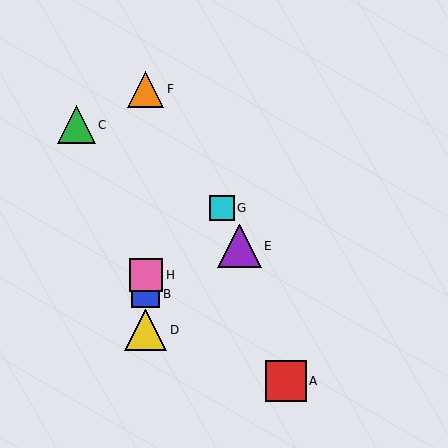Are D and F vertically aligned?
Yes, both are at x≈146.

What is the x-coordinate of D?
Object D is at x≈146.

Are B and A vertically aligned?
No, B is at x≈146 and A is at x≈286.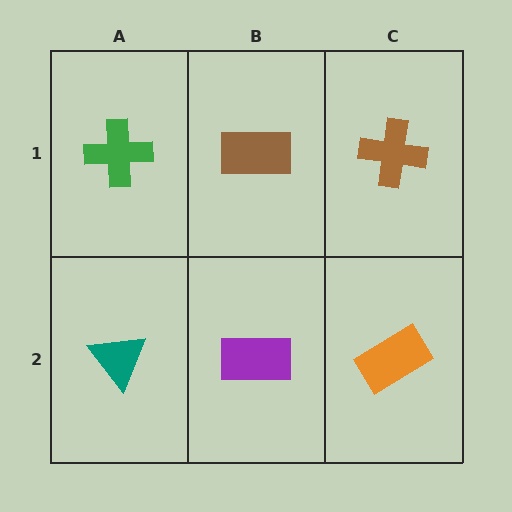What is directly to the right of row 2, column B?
An orange rectangle.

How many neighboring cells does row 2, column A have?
2.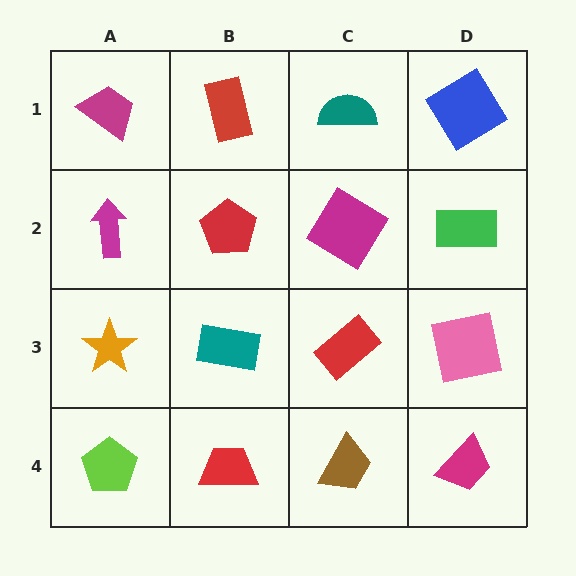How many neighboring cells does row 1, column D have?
2.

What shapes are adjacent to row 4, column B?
A teal rectangle (row 3, column B), a lime pentagon (row 4, column A), a brown trapezoid (row 4, column C).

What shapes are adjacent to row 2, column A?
A magenta trapezoid (row 1, column A), an orange star (row 3, column A), a red pentagon (row 2, column B).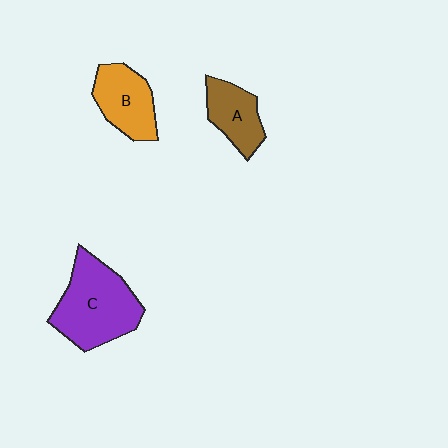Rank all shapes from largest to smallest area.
From largest to smallest: C (purple), B (orange), A (brown).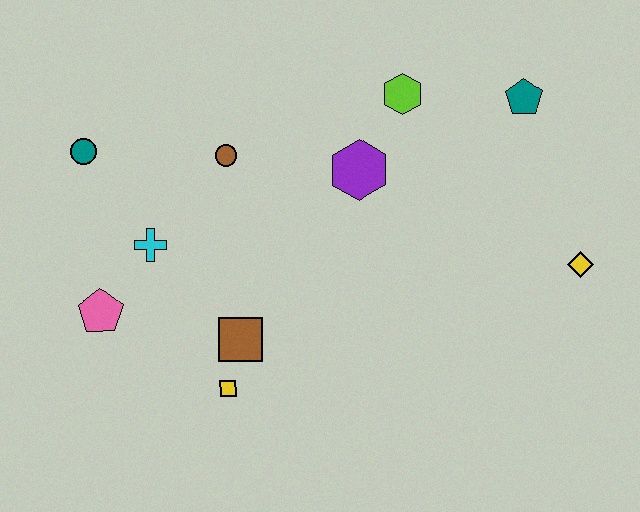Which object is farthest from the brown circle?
The yellow diamond is farthest from the brown circle.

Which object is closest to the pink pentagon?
The cyan cross is closest to the pink pentagon.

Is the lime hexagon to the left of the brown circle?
No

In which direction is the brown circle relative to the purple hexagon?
The brown circle is to the left of the purple hexagon.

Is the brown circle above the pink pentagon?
Yes